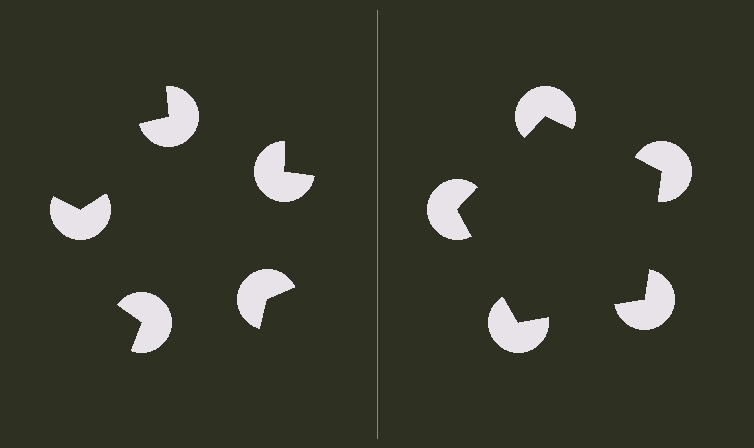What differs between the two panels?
The pac-man discs are positioned identically on both sides; only the wedge orientations differ. On the right they align to a pentagon; on the left they are misaligned.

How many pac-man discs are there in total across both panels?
10 — 5 on each side.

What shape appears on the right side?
An illusory pentagon.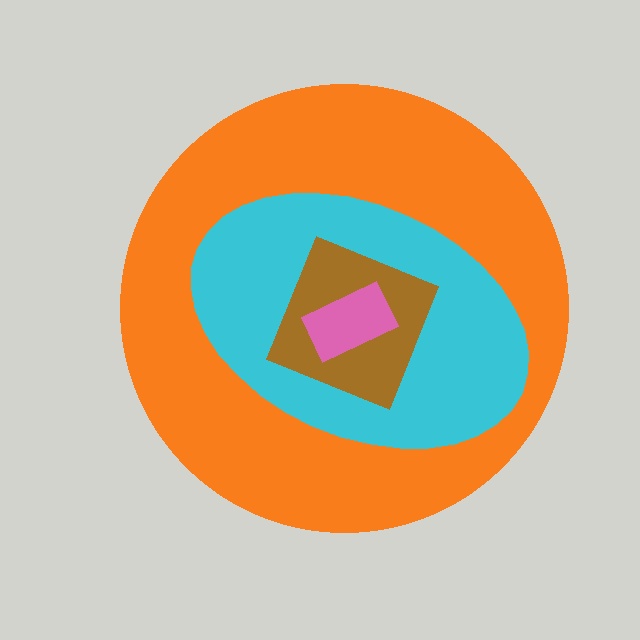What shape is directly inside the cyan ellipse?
The brown square.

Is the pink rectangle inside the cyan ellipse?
Yes.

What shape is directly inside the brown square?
The pink rectangle.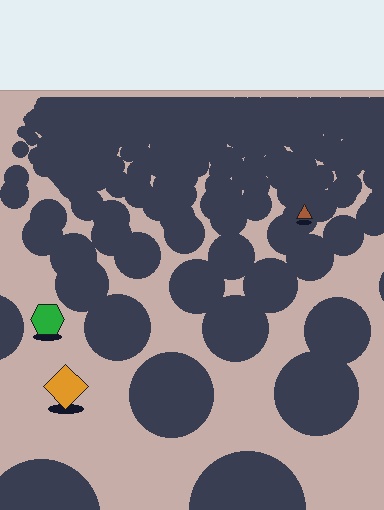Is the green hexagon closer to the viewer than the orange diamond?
No. The orange diamond is closer — you can tell from the texture gradient: the ground texture is coarser near it.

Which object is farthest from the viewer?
The brown triangle is farthest from the viewer. It appears smaller and the ground texture around it is denser.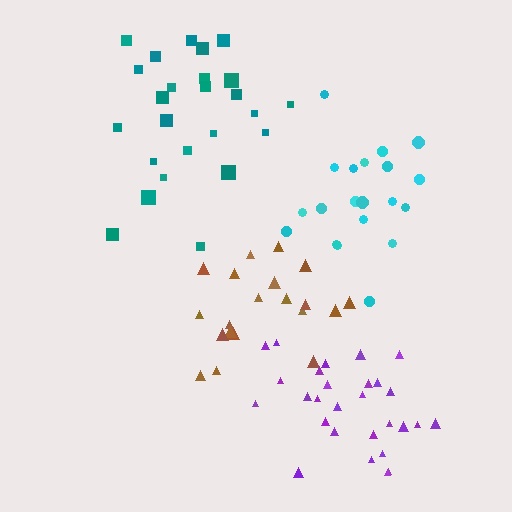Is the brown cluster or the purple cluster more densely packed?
Brown.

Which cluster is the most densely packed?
Brown.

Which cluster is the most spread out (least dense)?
Cyan.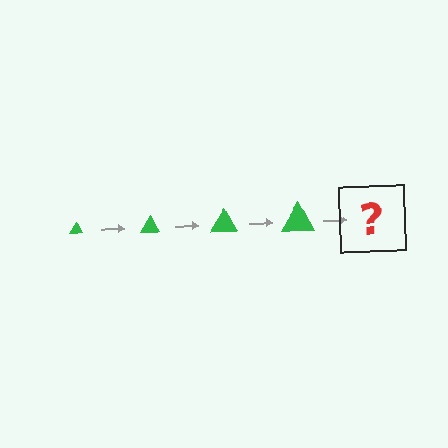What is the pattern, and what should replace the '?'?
The pattern is that the triangle gets progressively larger each step. The '?' should be a green triangle, larger than the previous one.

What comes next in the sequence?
The next element should be a green triangle, larger than the previous one.